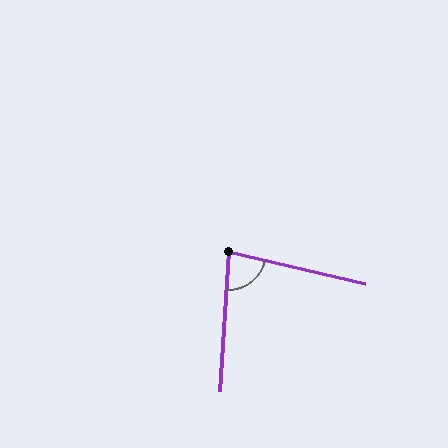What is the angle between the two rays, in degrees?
Approximately 81 degrees.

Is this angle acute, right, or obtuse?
It is acute.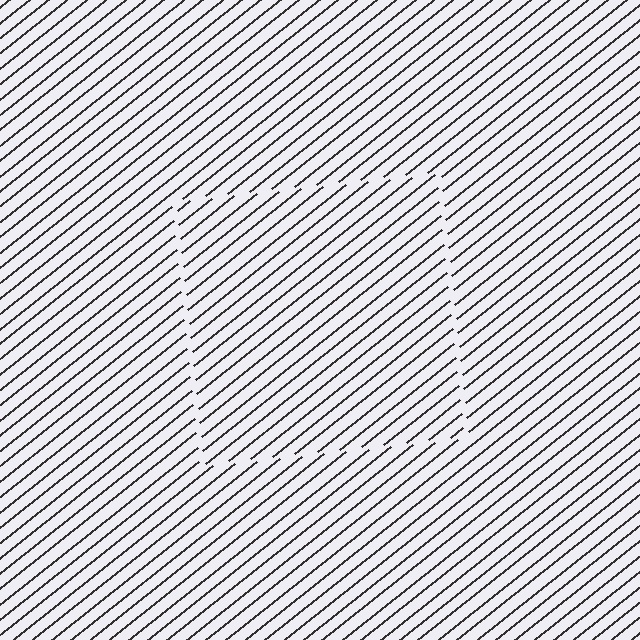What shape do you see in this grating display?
An illusory square. The interior of the shape contains the same grating, shifted by half a period — the contour is defined by the phase discontinuity where line-ends from the inner and outer gratings abut.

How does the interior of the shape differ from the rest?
The interior of the shape contains the same grating, shifted by half a period — the contour is defined by the phase discontinuity where line-ends from the inner and outer gratings abut.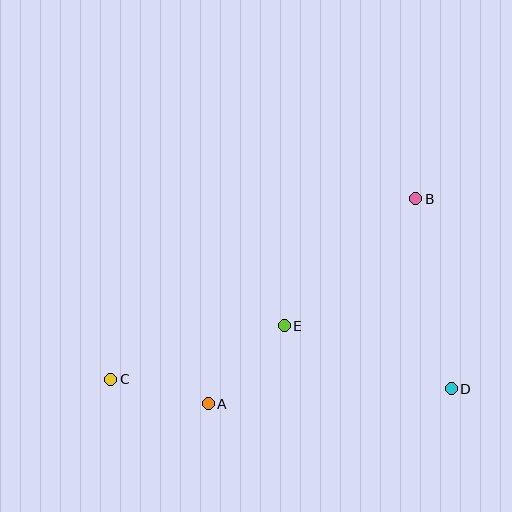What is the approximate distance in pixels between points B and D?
The distance between B and D is approximately 193 pixels.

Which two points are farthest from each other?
Points B and C are farthest from each other.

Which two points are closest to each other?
Points A and C are closest to each other.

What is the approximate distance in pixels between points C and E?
The distance between C and E is approximately 182 pixels.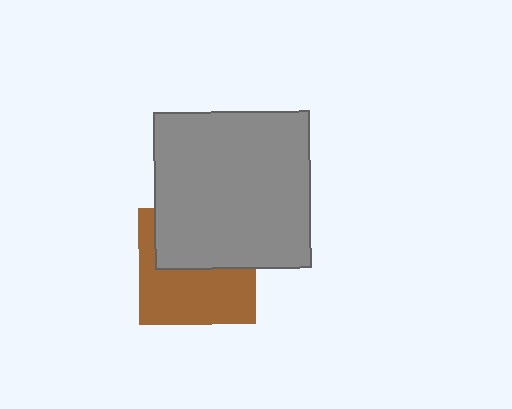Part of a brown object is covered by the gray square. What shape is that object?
It is a square.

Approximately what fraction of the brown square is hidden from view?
Roughly 46% of the brown square is hidden behind the gray square.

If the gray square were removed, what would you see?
You would see the complete brown square.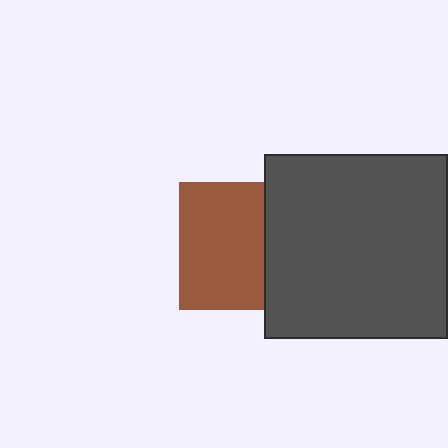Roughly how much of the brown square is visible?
Most of it is visible (roughly 66%).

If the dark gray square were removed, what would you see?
You would see the complete brown square.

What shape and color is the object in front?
The object in front is a dark gray square.